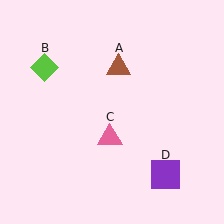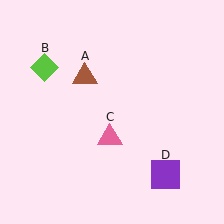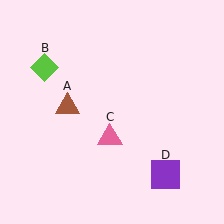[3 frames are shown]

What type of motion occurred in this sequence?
The brown triangle (object A) rotated counterclockwise around the center of the scene.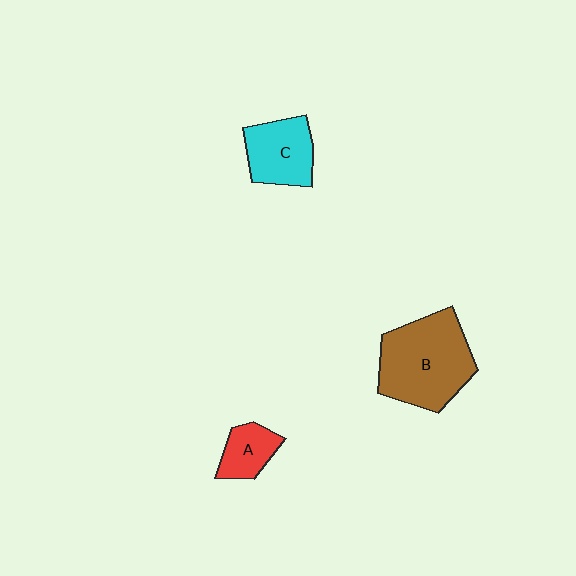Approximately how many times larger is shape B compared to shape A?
Approximately 2.8 times.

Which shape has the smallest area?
Shape A (red).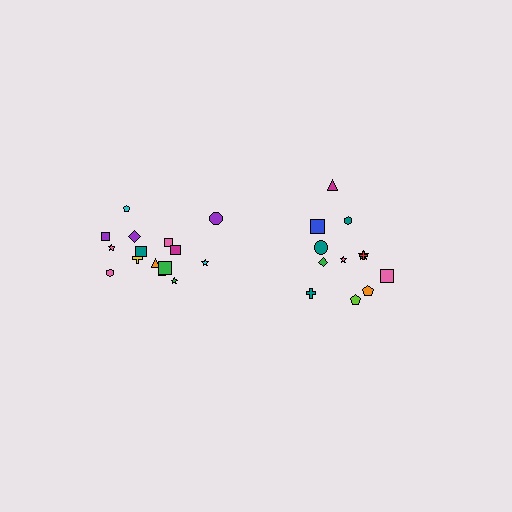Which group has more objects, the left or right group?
The left group.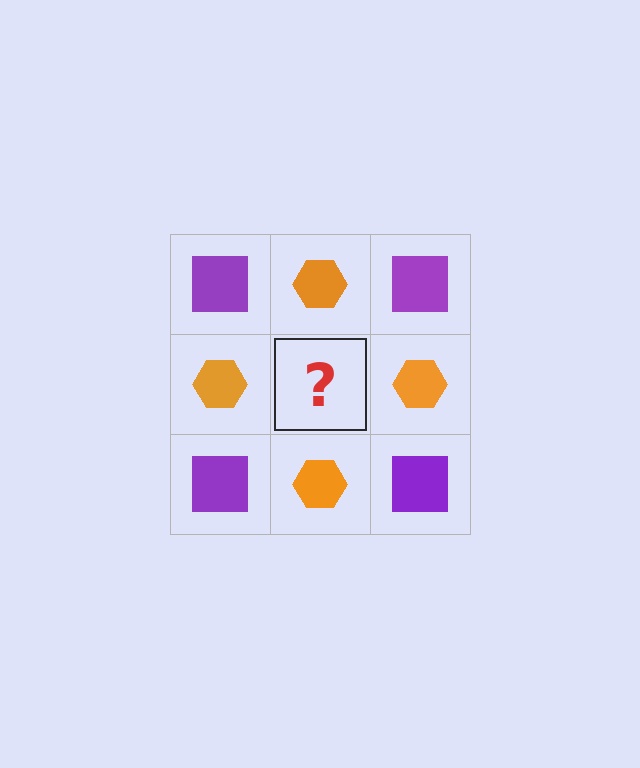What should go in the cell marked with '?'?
The missing cell should contain a purple square.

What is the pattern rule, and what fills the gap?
The rule is that it alternates purple square and orange hexagon in a checkerboard pattern. The gap should be filled with a purple square.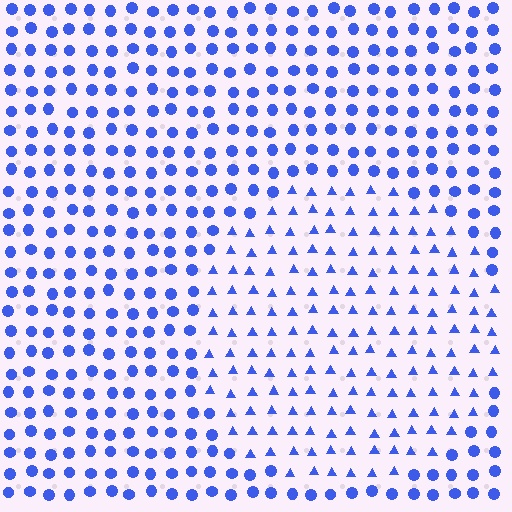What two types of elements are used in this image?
The image uses triangles inside the circle region and circles outside it.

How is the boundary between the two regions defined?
The boundary is defined by a change in element shape: triangles inside vs. circles outside. All elements share the same color and spacing.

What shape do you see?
I see a circle.